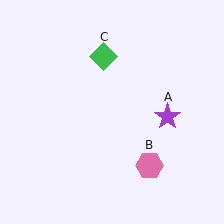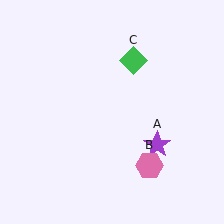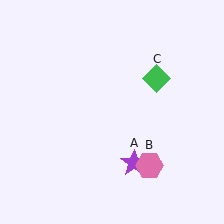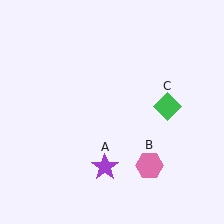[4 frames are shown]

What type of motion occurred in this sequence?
The purple star (object A), green diamond (object C) rotated clockwise around the center of the scene.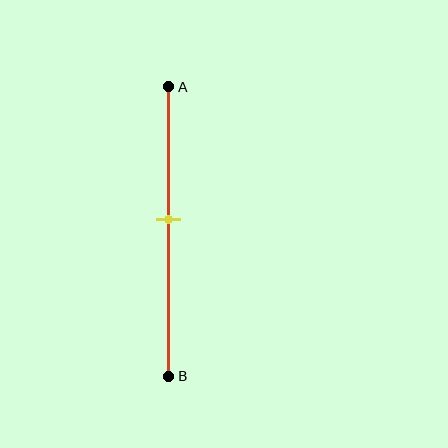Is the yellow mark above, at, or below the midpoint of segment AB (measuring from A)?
The yellow mark is above the midpoint of segment AB.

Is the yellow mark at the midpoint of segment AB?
No, the mark is at about 45% from A, not at the 50% midpoint.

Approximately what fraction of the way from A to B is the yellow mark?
The yellow mark is approximately 45% of the way from A to B.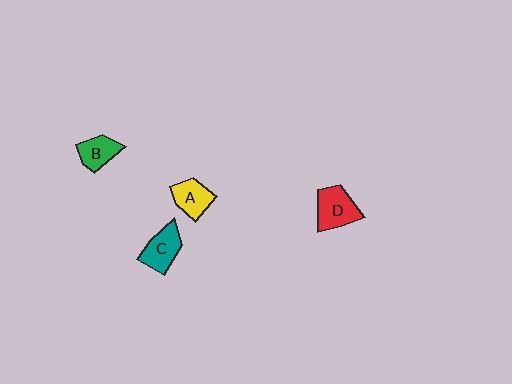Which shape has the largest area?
Shape D (red).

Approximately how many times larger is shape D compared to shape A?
Approximately 1.3 times.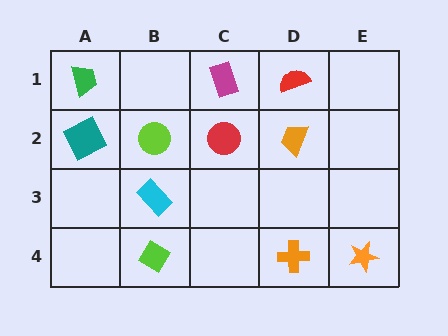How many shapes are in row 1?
3 shapes.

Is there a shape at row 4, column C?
No, that cell is empty.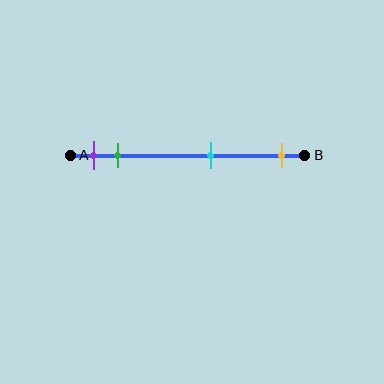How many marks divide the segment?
There are 4 marks dividing the segment.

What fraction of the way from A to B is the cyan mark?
The cyan mark is approximately 60% (0.6) of the way from A to B.